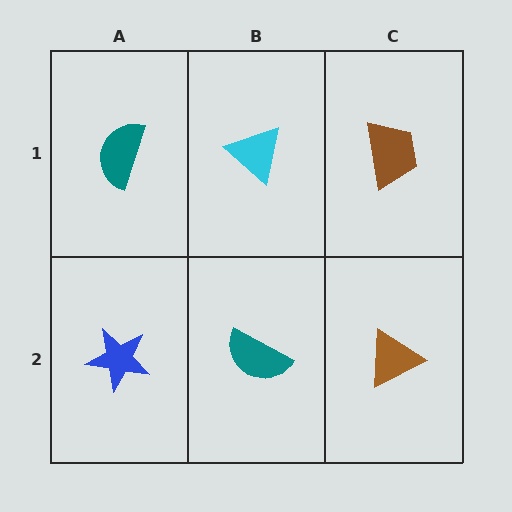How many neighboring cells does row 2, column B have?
3.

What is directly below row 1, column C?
A brown triangle.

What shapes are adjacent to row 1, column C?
A brown triangle (row 2, column C), a cyan triangle (row 1, column B).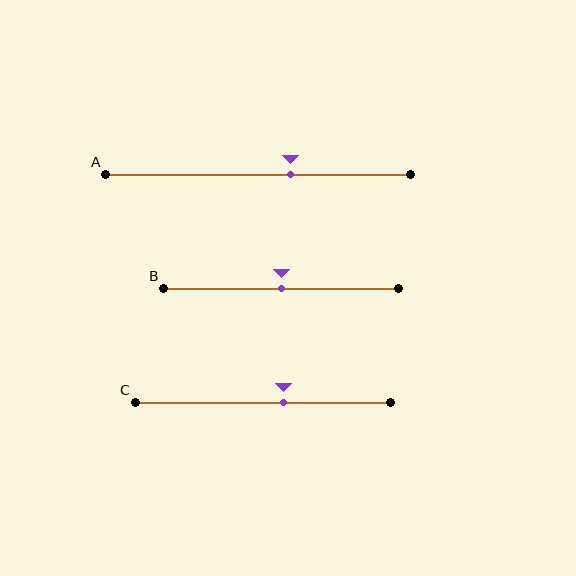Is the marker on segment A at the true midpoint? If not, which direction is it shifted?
No, the marker on segment A is shifted to the right by about 11% of the segment length.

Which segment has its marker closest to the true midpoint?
Segment B has its marker closest to the true midpoint.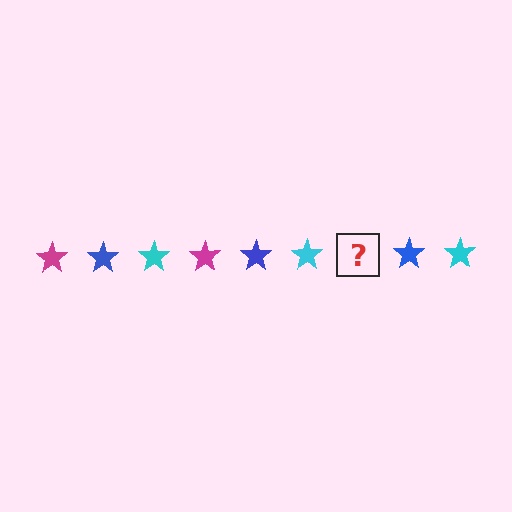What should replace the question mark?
The question mark should be replaced with a magenta star.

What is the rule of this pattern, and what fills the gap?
The rule is that the pattern cycles through magenta, blue, cyan stars. The gap should be filled with a magenta star.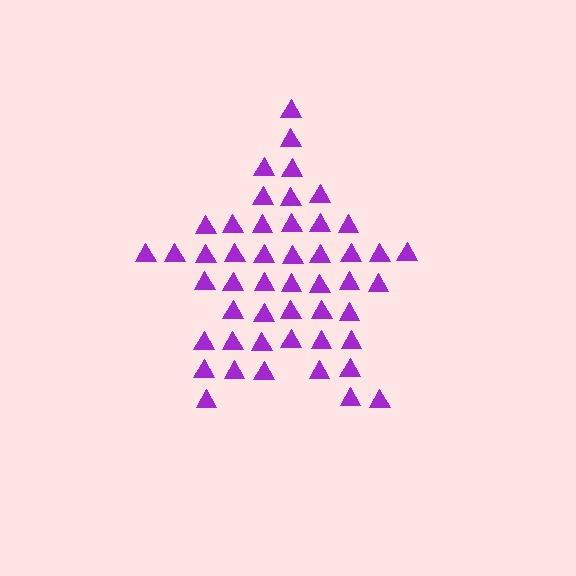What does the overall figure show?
The overall figure shows a star.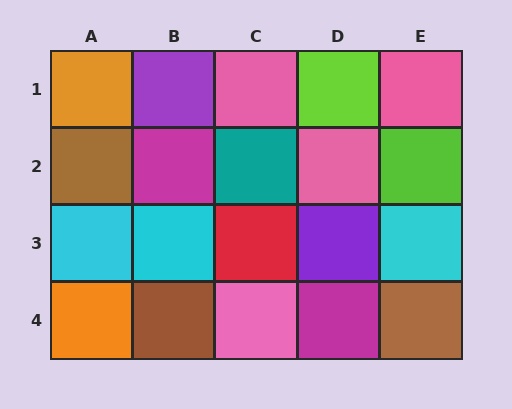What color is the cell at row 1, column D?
Lime.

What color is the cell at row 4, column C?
Pink.